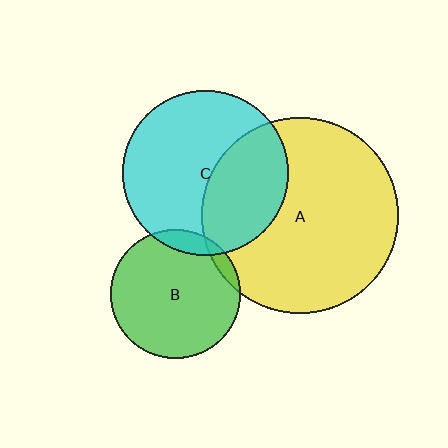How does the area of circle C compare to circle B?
Approximately 1.6 times.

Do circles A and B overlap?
Yes.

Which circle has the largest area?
Circle A (yellow).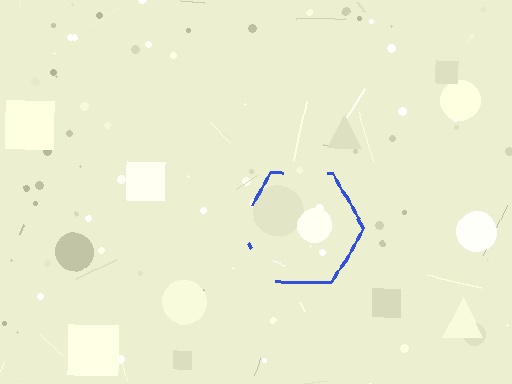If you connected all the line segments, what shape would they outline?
They would outline a hexagon.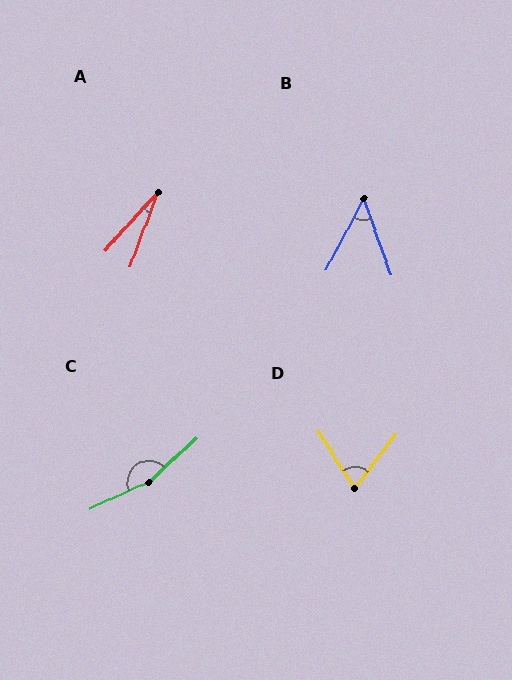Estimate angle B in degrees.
Approximately 47 degrees.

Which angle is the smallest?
A, at approximately 21 degrees.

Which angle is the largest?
C, at approximately 162 degrees.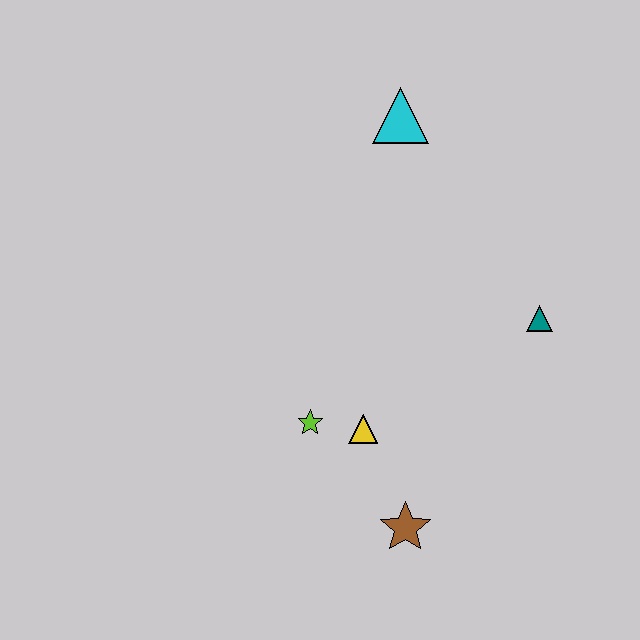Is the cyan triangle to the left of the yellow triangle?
No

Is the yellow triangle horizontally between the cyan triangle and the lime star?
Yes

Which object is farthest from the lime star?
The cyan triangle is farthest from the lime star.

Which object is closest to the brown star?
The yellow triangle is closest to the brown star.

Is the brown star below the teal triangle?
Yes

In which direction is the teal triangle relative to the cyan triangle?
The teal triangle is below the cyan triangle.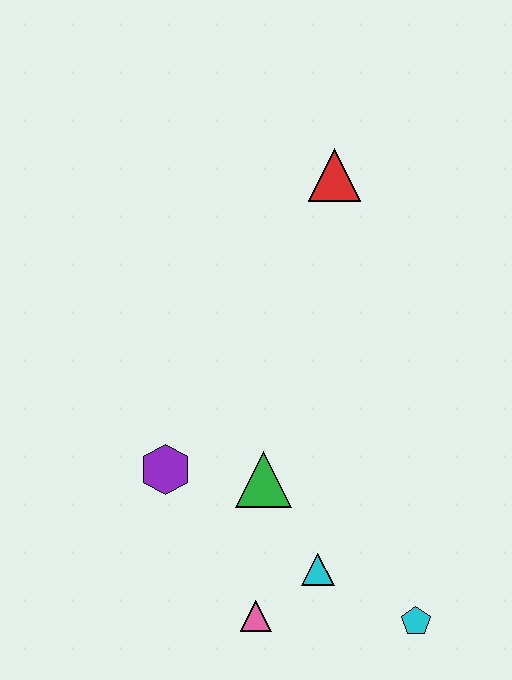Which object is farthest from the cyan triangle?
The red triangle is farthest from the cyan triangle.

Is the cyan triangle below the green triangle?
Yes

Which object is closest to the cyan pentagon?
The cyan triangle is closest to the cyan pentagon.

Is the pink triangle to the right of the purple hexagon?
Yes